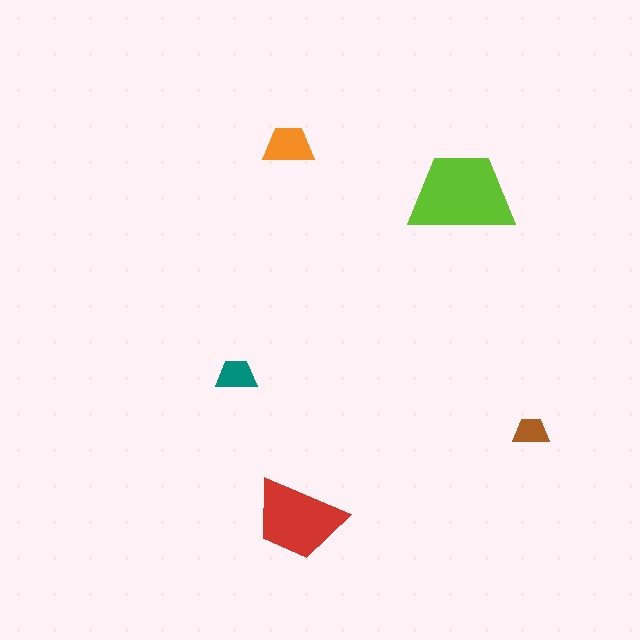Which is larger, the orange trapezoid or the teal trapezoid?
The orange one.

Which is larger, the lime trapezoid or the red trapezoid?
The lime one.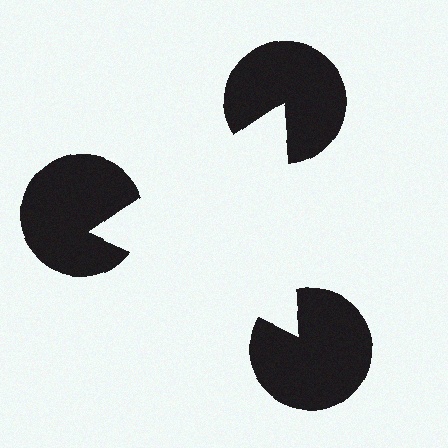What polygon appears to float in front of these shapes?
An illusory triangle — its edges are inferred from the aligned wedge cuts in the pac-man discs, not physically drawn.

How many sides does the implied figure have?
3 sides.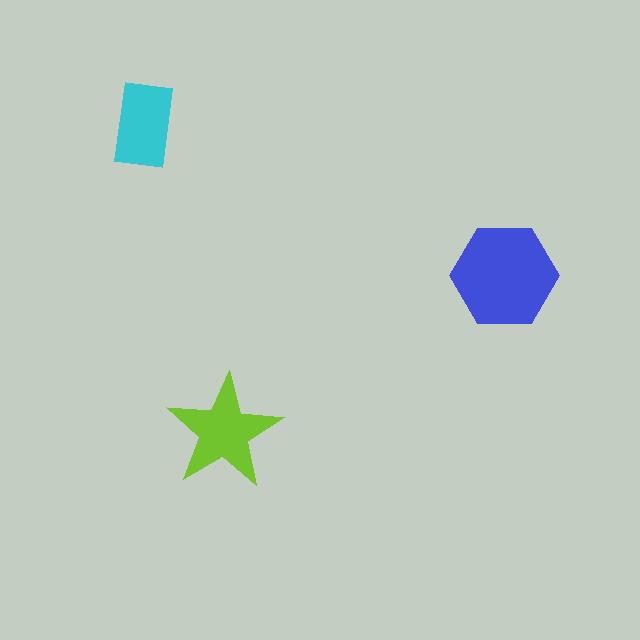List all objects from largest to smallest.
The blue hexagon, the lime star, the cyan rectangle.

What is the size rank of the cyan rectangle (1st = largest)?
3rd.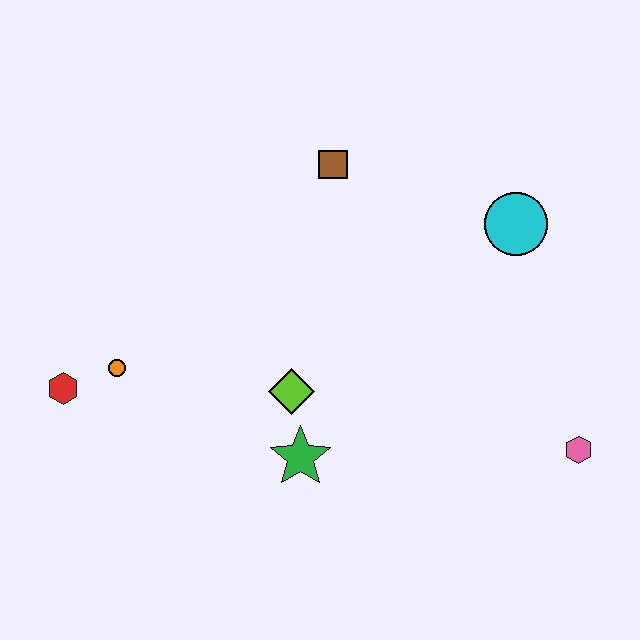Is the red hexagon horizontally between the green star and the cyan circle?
No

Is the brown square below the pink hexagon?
No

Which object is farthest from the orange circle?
The pink hexagon is farthest from the orange circle.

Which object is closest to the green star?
The lime diamond is closest to the green star.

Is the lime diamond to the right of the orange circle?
Yes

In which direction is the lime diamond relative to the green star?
The lime diamond is above the green star.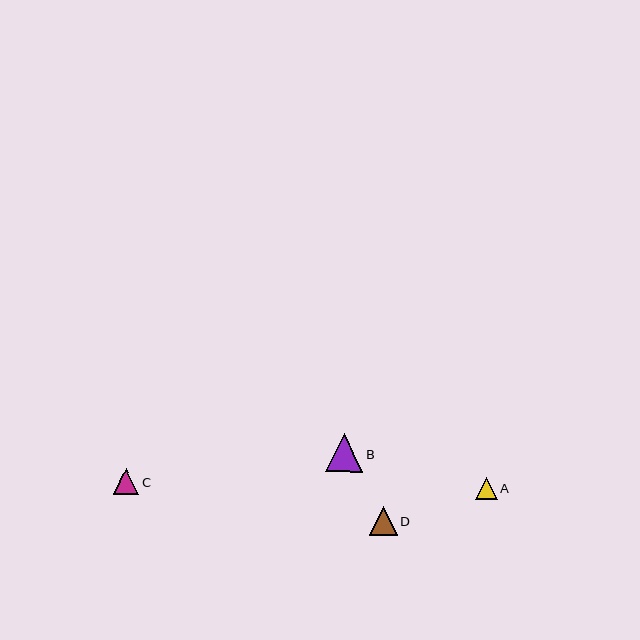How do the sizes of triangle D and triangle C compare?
Triangle D and triangle C are approximately the same size.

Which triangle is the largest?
Triangle B is the largest with a size of approximately 38 pixels.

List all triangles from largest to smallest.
From largest to smallest: B, D, C, A.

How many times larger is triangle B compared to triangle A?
Triangle B is approximately 1.7 times the size of triangle A.